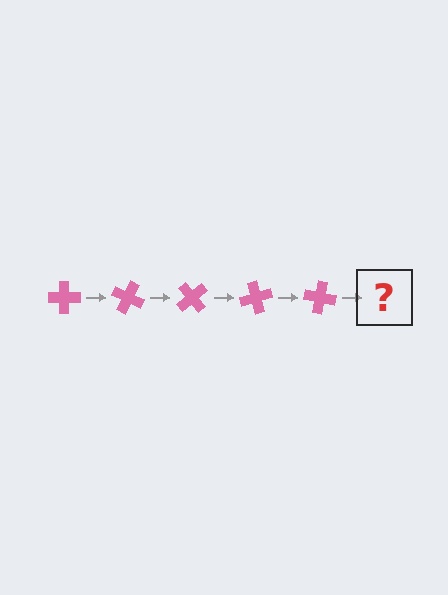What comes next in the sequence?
The next element should be a pink cross rotated 125 degrees.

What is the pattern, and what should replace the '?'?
The pattern is that the cross rotates 25 degrees each step. The '?' should be a pink cross rotated 125 degrees.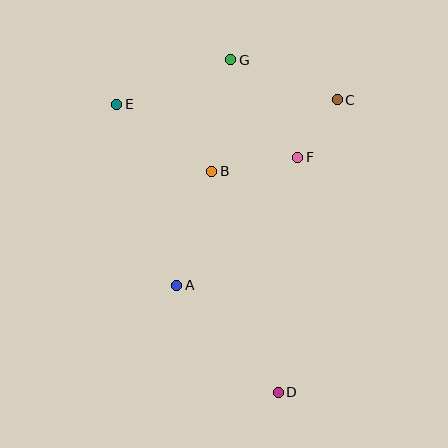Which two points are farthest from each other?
Points D and G are farthest from each other.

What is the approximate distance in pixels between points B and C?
The distance between B and C is approximately 144 pixels.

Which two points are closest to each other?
Points C and F are closest to each other.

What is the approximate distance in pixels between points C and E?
The distance between C and E is approximately 220 pixels.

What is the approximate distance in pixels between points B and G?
The distance between B and G is approximately 113 pixels.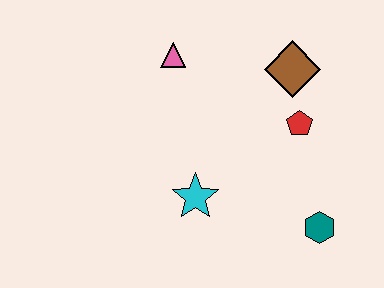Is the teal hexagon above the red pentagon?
No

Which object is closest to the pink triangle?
The brown diamond is closest to the pink triangle.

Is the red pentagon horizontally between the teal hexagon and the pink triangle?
Yes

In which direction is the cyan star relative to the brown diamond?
The cyan star is below the brown diamond.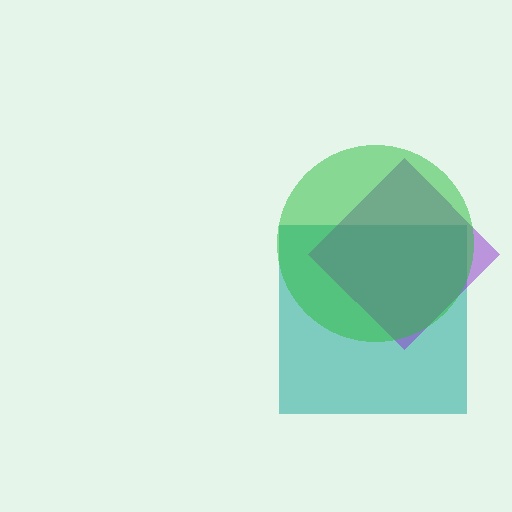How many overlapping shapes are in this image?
There are 3 overlapping shapes in the image.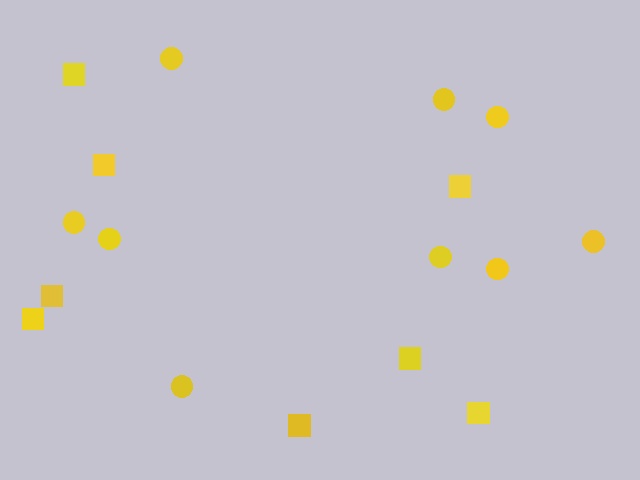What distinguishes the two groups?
There are 2 groups: one group of squares (8) and one group of circles (9).